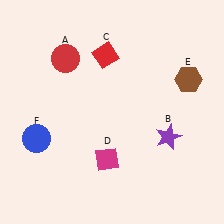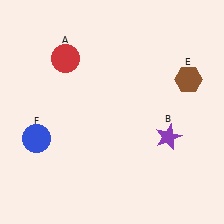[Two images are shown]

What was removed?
The red diamond (C), the magenta diamond (D) were removed in Image 2.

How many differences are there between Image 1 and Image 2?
There are 2 differences between the two images.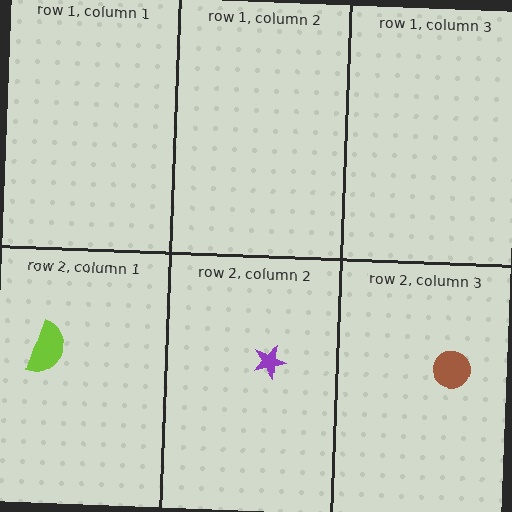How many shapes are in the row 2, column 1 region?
1.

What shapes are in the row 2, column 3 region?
The brown circle.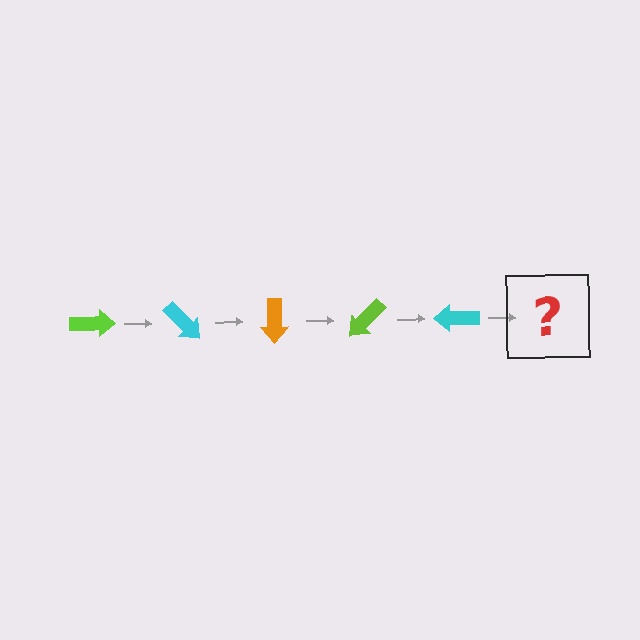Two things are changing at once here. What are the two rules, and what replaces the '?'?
The two rules are that it rotates 45 degrees each step and the color cycles through lime, cyan, and orange. The '?' should be an orange arrow, rotated 225 degrees from the start.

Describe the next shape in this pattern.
It should be an orange arrow, rotated 225 degrees from the start.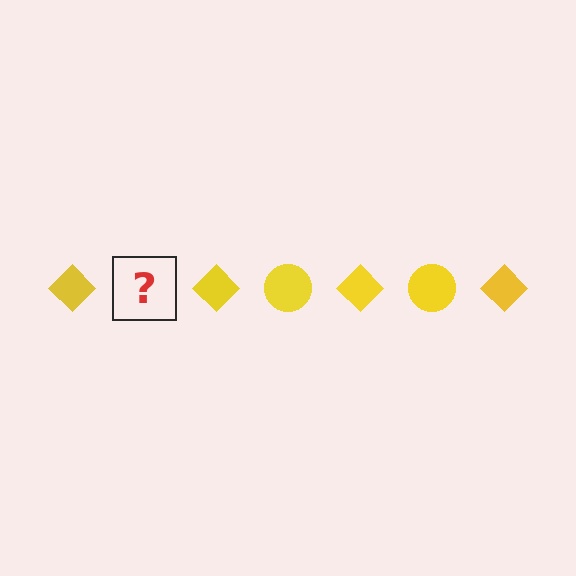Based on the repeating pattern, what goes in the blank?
The blank should be a yellow circle.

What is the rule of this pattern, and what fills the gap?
The rule is that the pattern cycles through diamond, circle shapes in yellow. The gap should be filled with a yellow circle.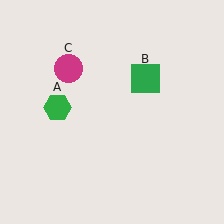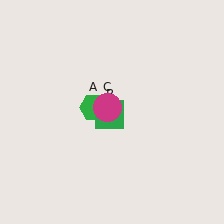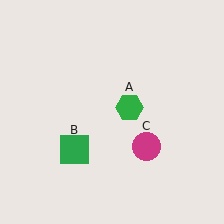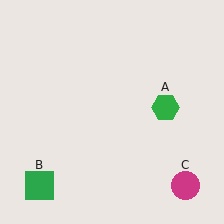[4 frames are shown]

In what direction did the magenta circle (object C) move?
The magenta circle (object C) moved down and to the right.